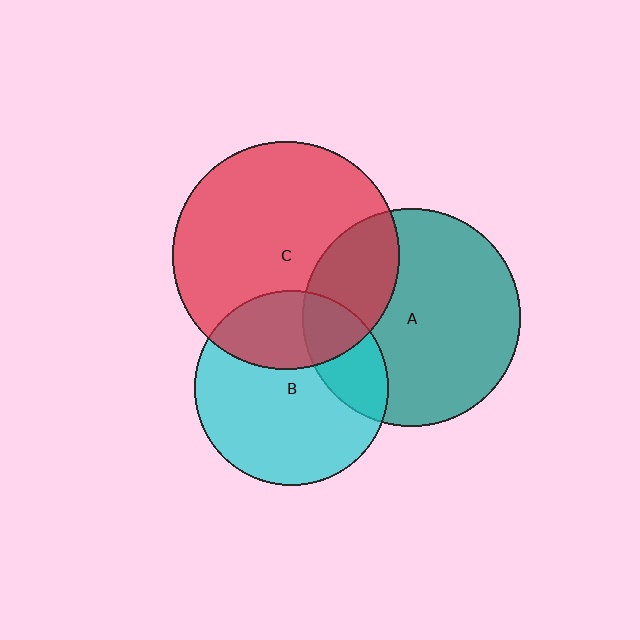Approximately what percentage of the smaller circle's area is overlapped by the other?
Approximately 25%.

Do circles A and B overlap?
Yes.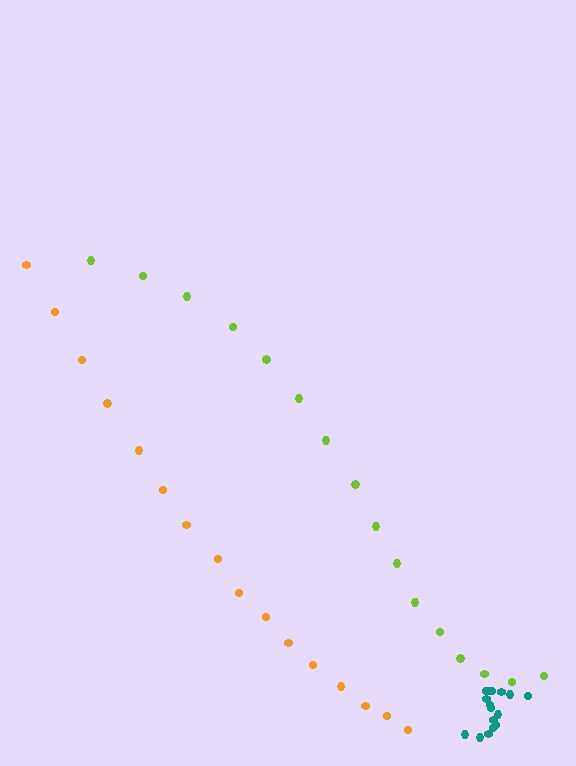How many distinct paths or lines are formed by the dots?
There are 3 distinct paths.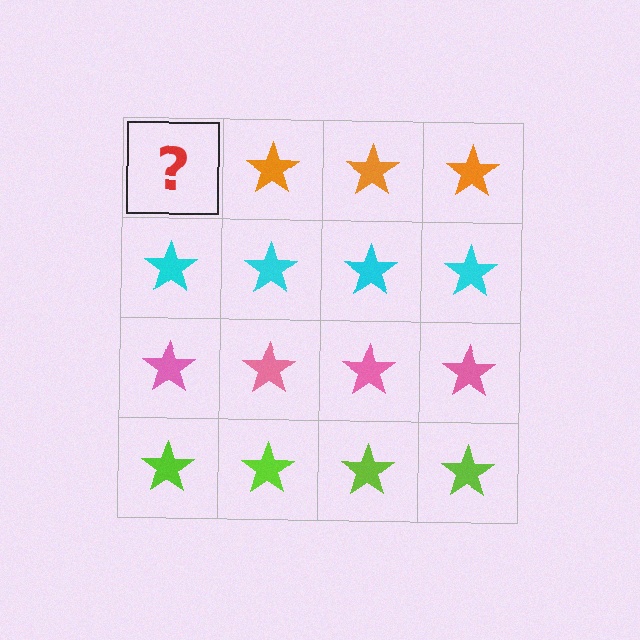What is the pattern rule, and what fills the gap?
The rule is that each row has a consistent color. The gap should be filled with an orange star.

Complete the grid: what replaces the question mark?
The question mark should be replaced with an orange star.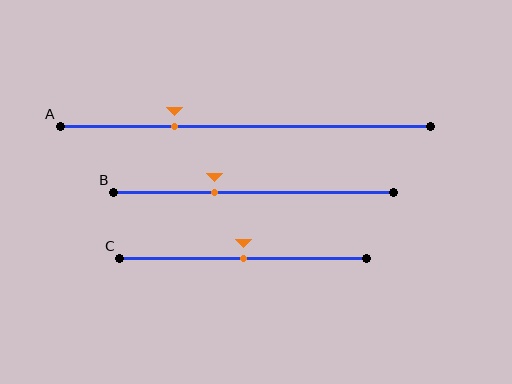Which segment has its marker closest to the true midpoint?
Segment C has its marker closest to the true midpoint.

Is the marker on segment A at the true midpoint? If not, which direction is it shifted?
No, the marker on segment A is shifted to the left by about 19% of the segment length.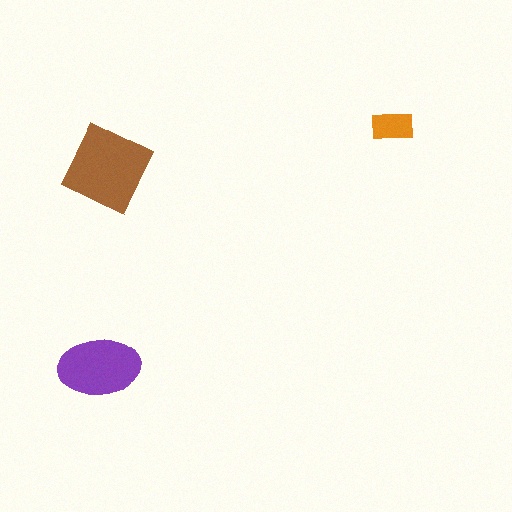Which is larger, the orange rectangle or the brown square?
The brown square.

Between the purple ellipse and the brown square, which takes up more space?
The brown square.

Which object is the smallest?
The orange rectangle.